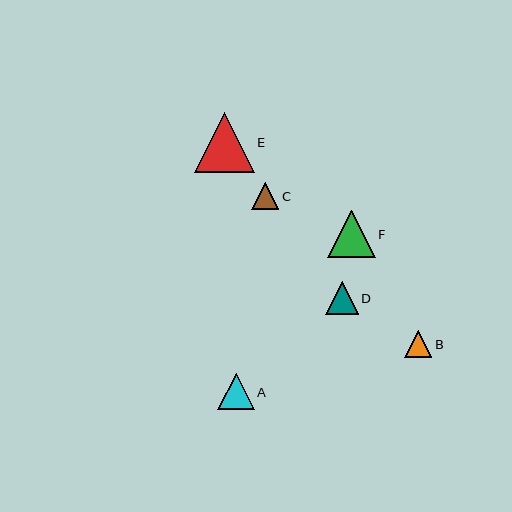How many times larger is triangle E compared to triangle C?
Triangle E is approximately 2.2 times the size of triangle C.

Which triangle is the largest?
Triangle E is the largest with a size of approximately 60 pixels.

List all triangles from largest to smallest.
From largest to smallest: E, F, A, D, C, B.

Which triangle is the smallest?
Triangle B is the smallest with a size of approximately 27 pixels.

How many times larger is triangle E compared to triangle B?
Triangle E is approximately 2.2 times the size of triangle B.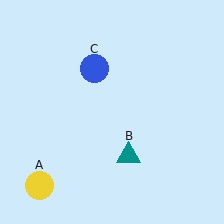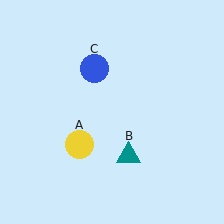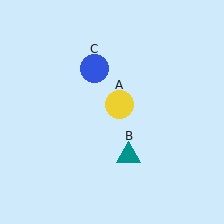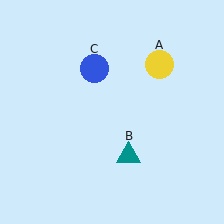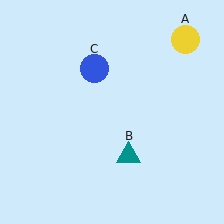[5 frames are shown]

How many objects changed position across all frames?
1 object changed position: yellow circle (object A).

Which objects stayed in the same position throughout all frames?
Teal triangle (object B) and blue circle (object C) remained stationary.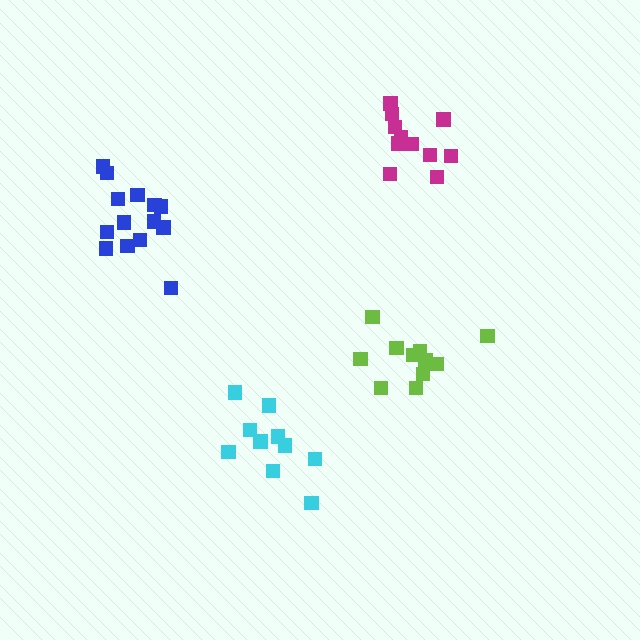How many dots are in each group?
Group 1: 10 dots, Group 2: 11 dots, Group 3: 11 dots, Group 4: 14 dots (46 total).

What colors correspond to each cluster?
The clusters are colored: cyan, lime, magenta, blue.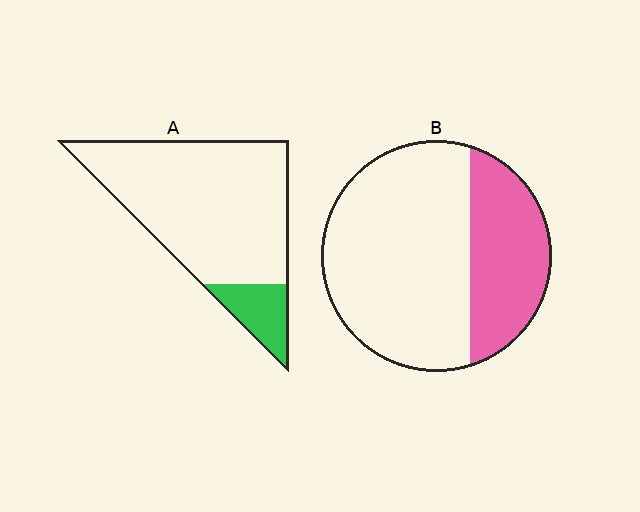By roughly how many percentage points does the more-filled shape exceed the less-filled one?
By roughly 15 percentage points (B over A).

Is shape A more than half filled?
No.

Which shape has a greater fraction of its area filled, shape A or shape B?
Shape B.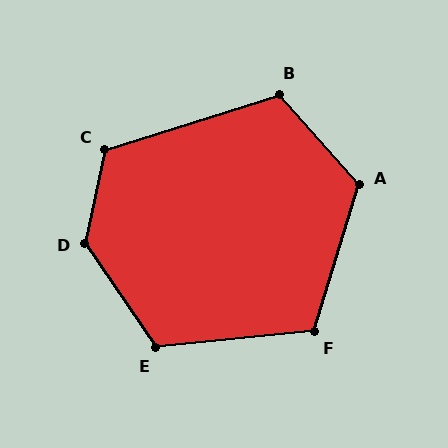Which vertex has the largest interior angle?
D, at approximately 133 degrees.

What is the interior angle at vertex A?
Approximately 122 degrees (obtuse).